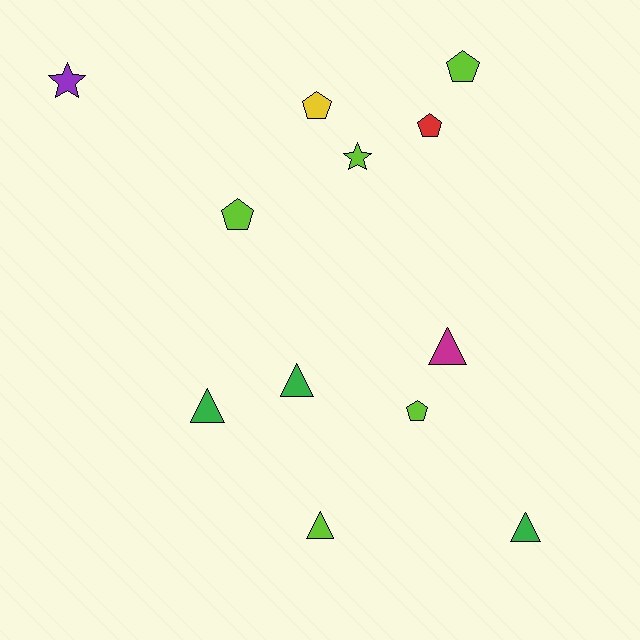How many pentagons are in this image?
There are 5 pentagons.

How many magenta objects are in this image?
There is 1 magenta object.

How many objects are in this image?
There are 12 objects.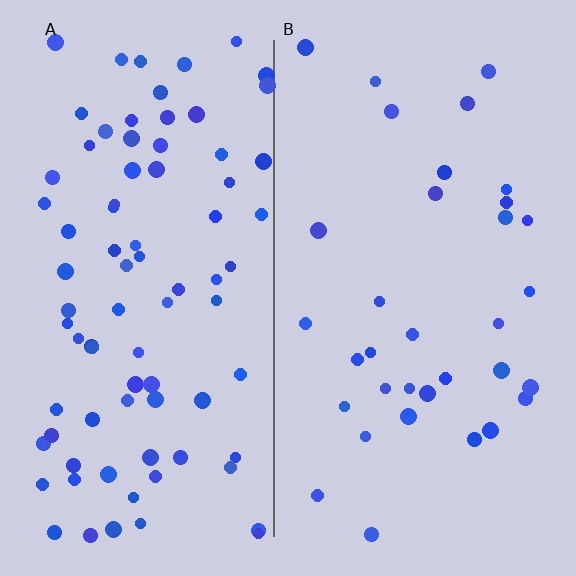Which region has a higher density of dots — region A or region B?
A (the left).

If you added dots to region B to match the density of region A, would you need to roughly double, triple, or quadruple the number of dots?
Approximately double.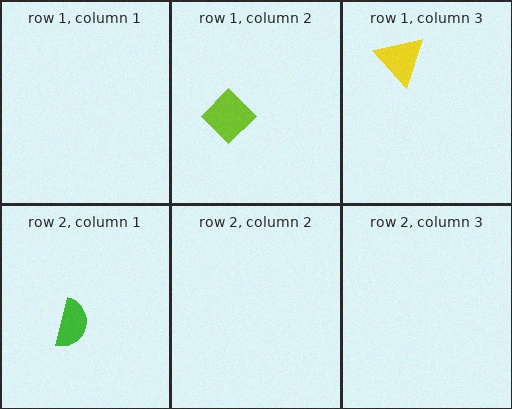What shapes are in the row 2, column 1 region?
The green semicircle.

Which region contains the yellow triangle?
The row 1, column 3 region.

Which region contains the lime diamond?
The row 1, column 2 region.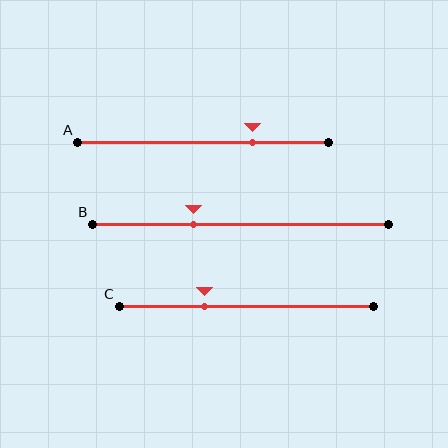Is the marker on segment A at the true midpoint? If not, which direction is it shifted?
No, the marker on segment A is shifted to the right by about 20% of the segment length.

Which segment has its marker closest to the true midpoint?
Segment B has its marker closest to the true midpoint.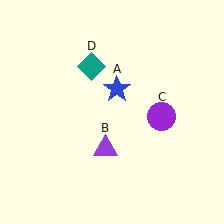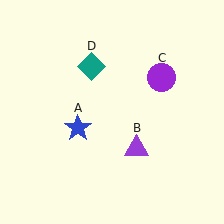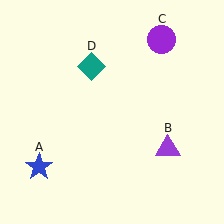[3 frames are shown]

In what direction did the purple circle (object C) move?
The purple circle (object C) moved up.